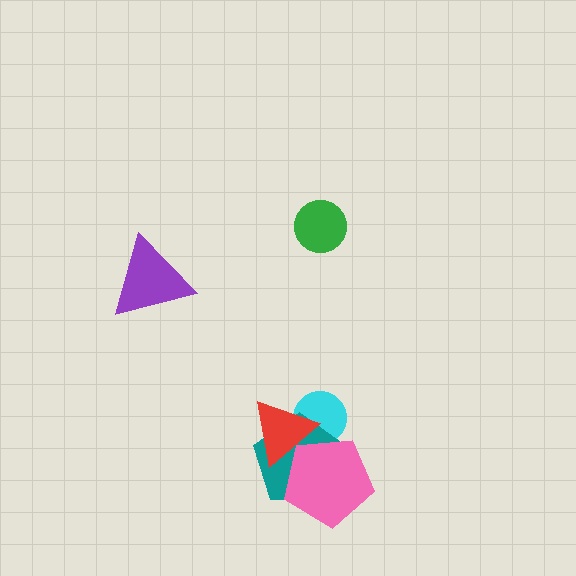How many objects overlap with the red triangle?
3 objects overlap with the red triangle.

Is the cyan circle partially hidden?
Yes, it is partially covered by another shape.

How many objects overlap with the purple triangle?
0 objects overlap with the purple triangle.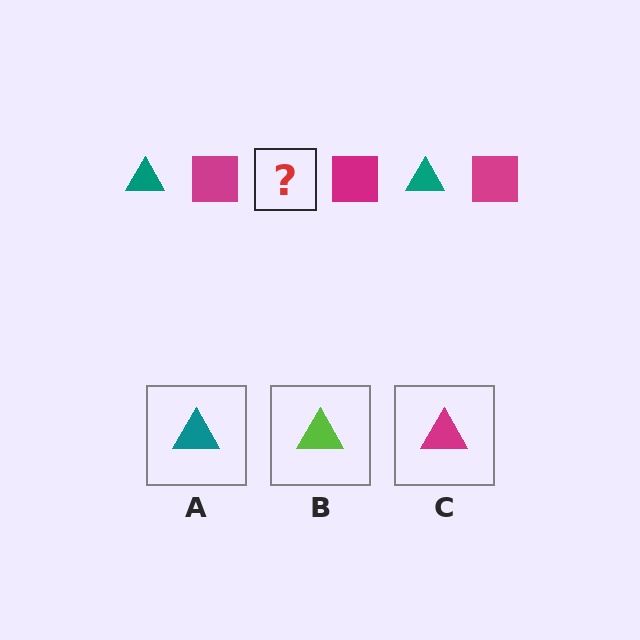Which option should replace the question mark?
Option A.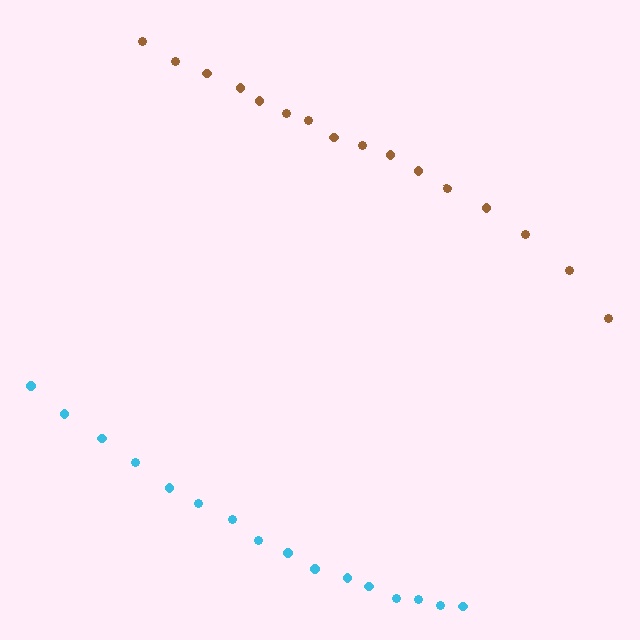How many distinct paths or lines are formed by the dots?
There are 2 distinct paths.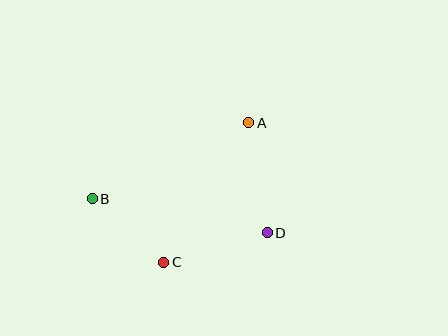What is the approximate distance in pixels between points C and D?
The distance between C and D is approximately 108 pixels.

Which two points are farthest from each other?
Points B and D are farthest from each other.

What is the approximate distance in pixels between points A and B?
The distance between A and B is approximately 174 pixels.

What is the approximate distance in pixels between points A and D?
The distance between A and D is approximately 112 pixels.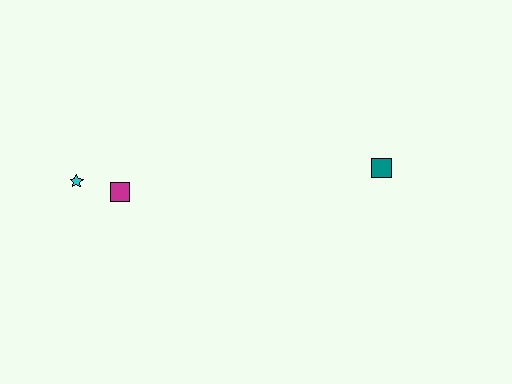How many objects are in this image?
There are 3 objects.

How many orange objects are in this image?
There are no orange objects.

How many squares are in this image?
There are 2 squares.